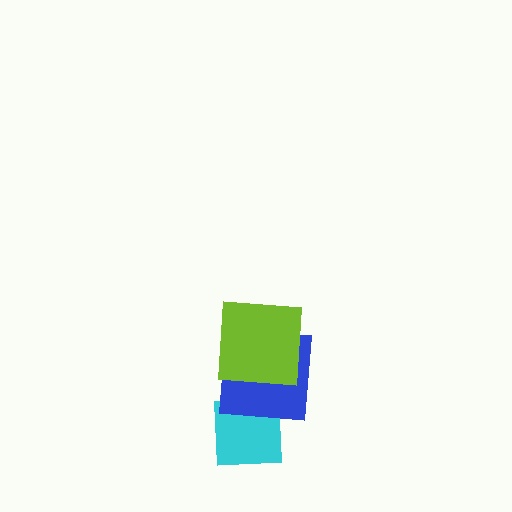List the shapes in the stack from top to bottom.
From top to bottom: the lime square, the blue square, the cyan square.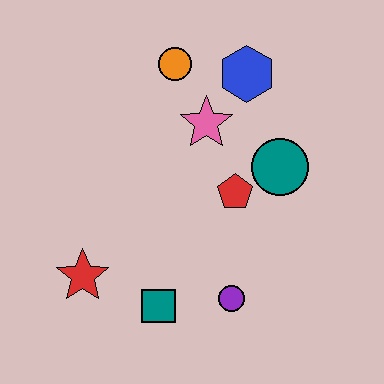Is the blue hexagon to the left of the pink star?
No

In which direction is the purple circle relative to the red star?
The purple circle is to the right of the red star.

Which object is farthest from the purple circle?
The orange circle is farthest from the purple circle.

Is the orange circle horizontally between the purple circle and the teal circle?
No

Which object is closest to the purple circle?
The teal square is closest to the purple circle.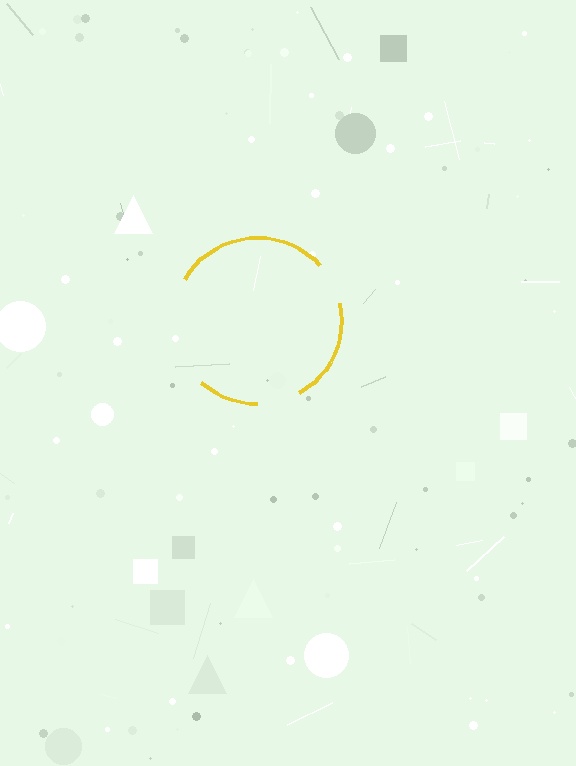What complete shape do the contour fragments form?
The contour fragments form a circle.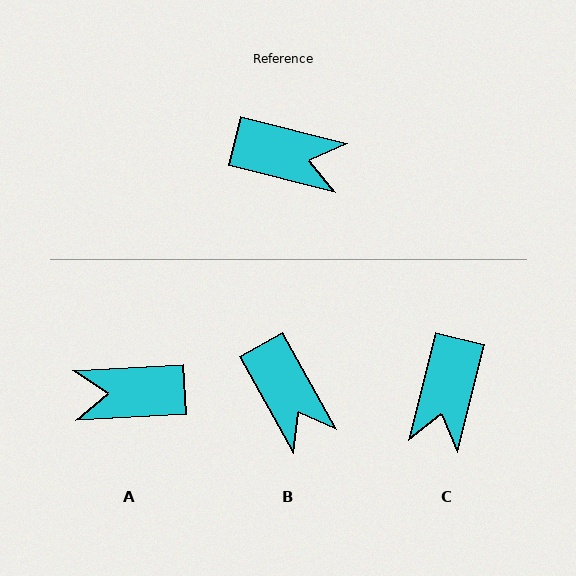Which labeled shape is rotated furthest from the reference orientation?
A, about 163 degrees away.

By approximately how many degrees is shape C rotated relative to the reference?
Approximately 90 degrees clockwise.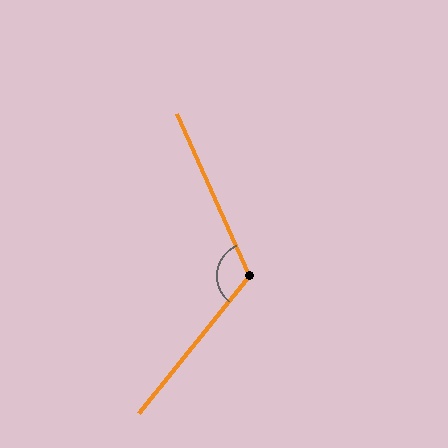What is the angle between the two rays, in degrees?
Approximately 117 degrees.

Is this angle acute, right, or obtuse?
It is obtuse.